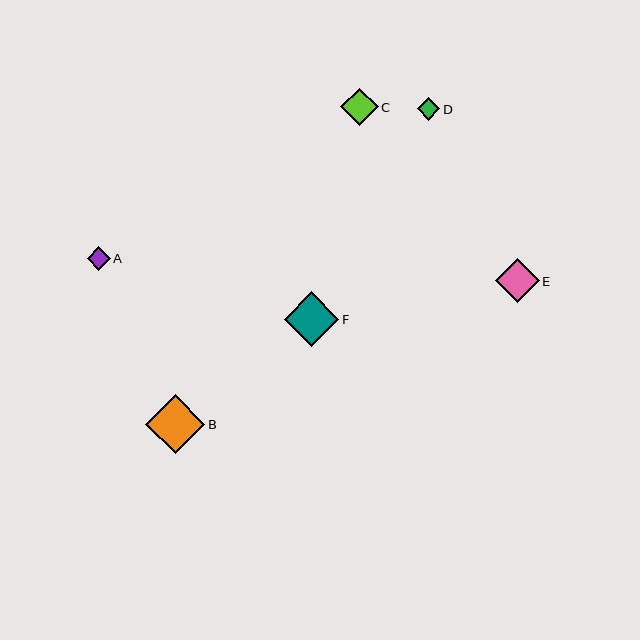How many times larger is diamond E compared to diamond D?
Diamond E is approximately 2.0 times the size of diamond D.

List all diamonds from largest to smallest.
From largest to smallest: B, F, E, C, A, D.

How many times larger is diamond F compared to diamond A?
Diamond F is approximately 2.3 times the size of diamond A.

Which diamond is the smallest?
Diamond D is the smallest with a size of approximately 23 pixels.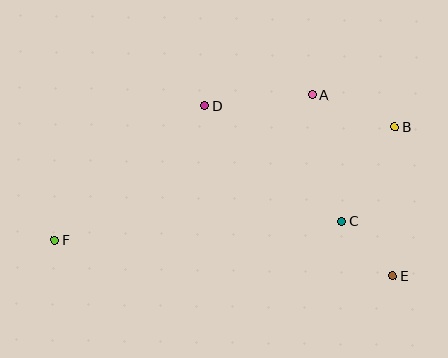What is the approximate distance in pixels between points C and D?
The distance between C and D is approximately 179 pixels.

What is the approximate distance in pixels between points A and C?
The distance between A and C is approximately 130 pixels.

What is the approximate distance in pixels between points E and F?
The distance between E and F is approximately 339 pixels.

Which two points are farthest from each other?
Points B and F are farthest from each other.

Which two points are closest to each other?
Points C and E are closest to each other.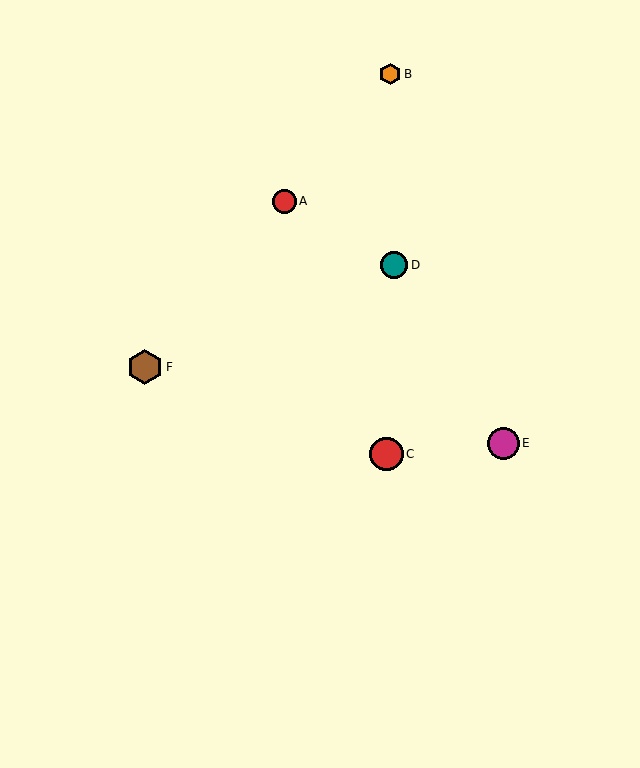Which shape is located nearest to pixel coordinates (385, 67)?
The orange hexagon (labeled B) at (390, 74) is nearest to that location.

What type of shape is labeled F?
Shape F is a brown hexagon.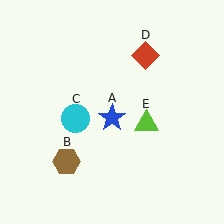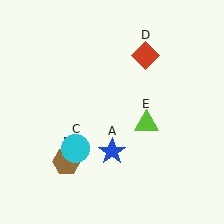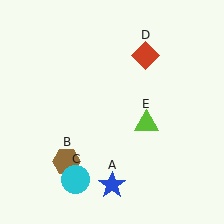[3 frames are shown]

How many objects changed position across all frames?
2 objects changed position: blue star (object A), cyan circle (object C).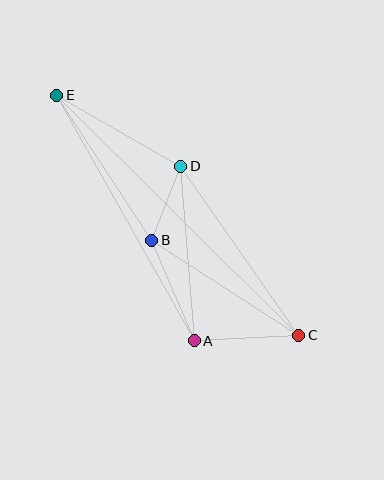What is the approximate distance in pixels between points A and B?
The distance between A and B is approximately 109 pixels.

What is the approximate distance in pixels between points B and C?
The distance between B and C is approximately 175 pixels.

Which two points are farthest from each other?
Points C and E are farthest from each other.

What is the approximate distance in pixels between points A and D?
The distance between A and D is approximately 175 pixels.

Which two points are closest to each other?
Points B and D are closest to each other.